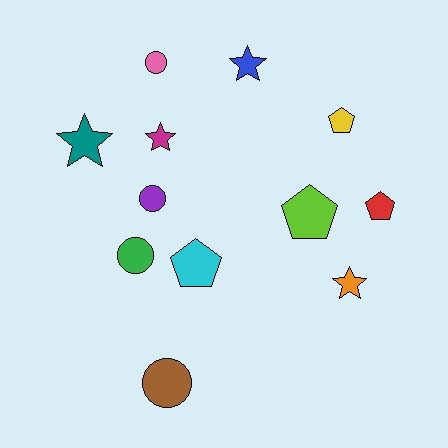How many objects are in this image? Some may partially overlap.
There are 12 objects.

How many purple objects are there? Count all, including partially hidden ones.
There is 1 purple object.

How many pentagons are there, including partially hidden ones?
There are 4 pentagons.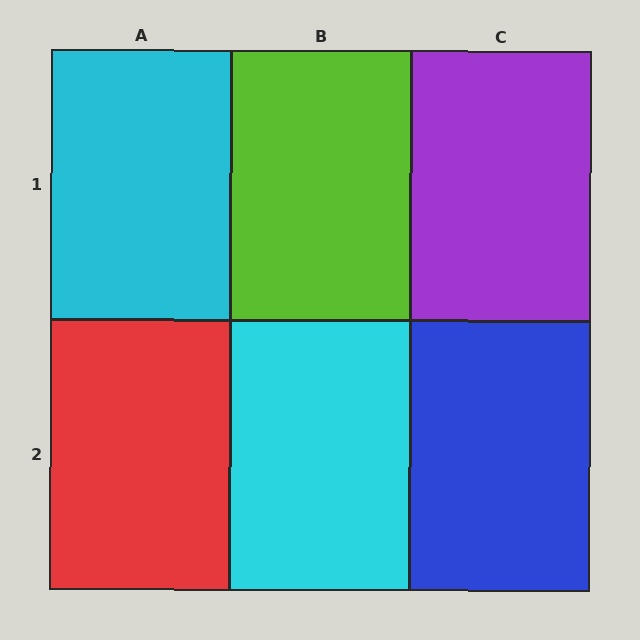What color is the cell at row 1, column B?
Lime.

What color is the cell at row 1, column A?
Cyan.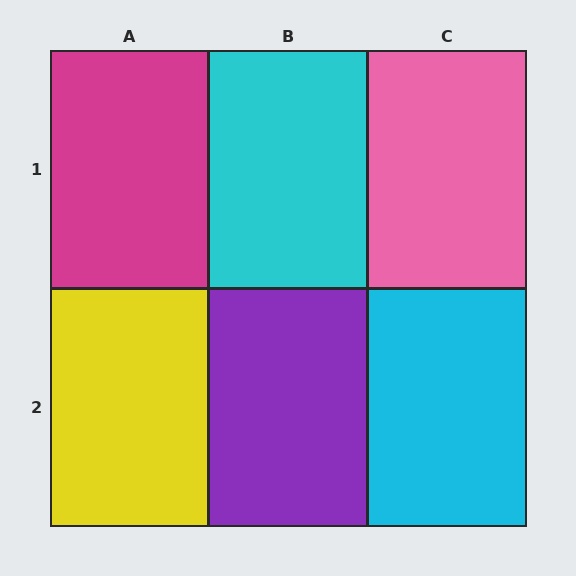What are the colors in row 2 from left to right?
Yellow, purple, cyan.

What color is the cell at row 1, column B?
Cyan.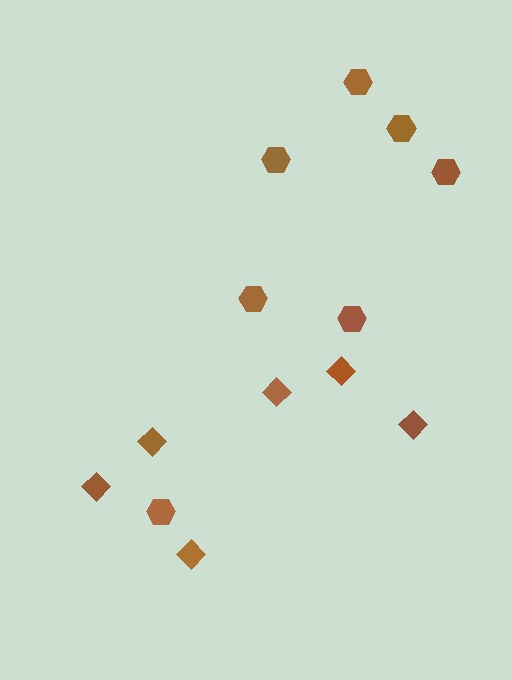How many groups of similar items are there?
There are 2 groups: one group of hexagons (7) and one group of diamonds (6).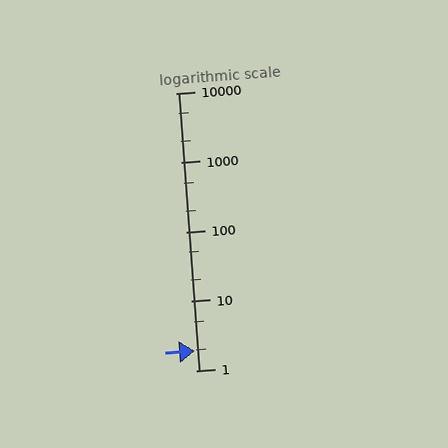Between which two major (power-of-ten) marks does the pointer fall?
The pointer is between 1 and 10.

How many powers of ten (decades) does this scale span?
The scale spans 4 decades, from 1 to 10000.